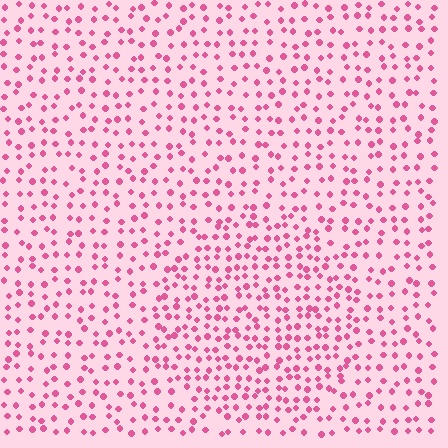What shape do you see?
I see a circle.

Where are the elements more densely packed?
The elements are more densely packed inside the circle boundary.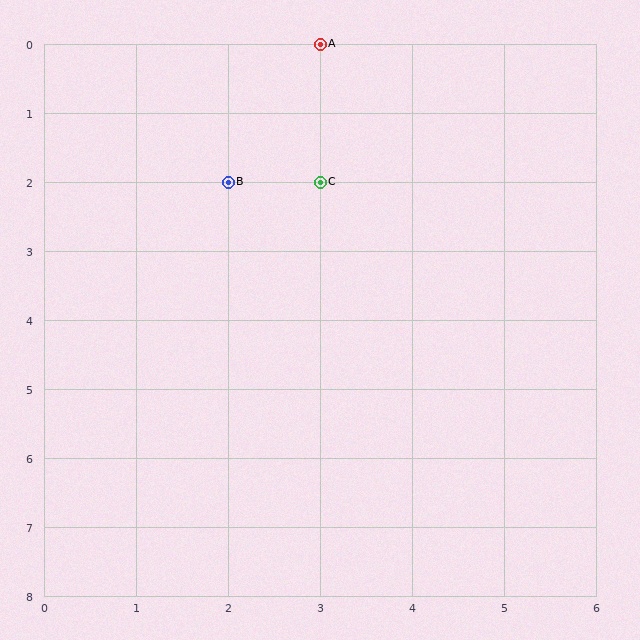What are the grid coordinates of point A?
Point A is at grid coordinates (3, 0).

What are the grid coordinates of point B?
Point B is at grid coordinates (2, 2).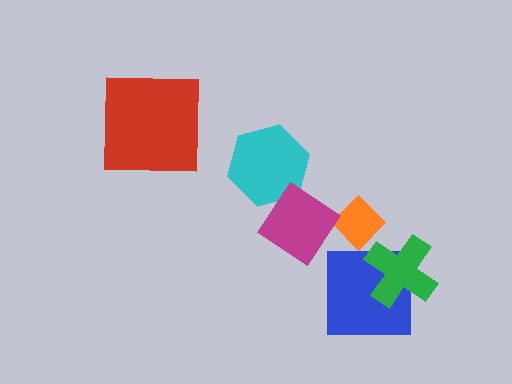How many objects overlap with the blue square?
1 object overlaps with the blue square.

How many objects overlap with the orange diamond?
0 objects overlap with the orange diamond.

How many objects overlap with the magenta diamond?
0 objects overlap with the magenta diamond.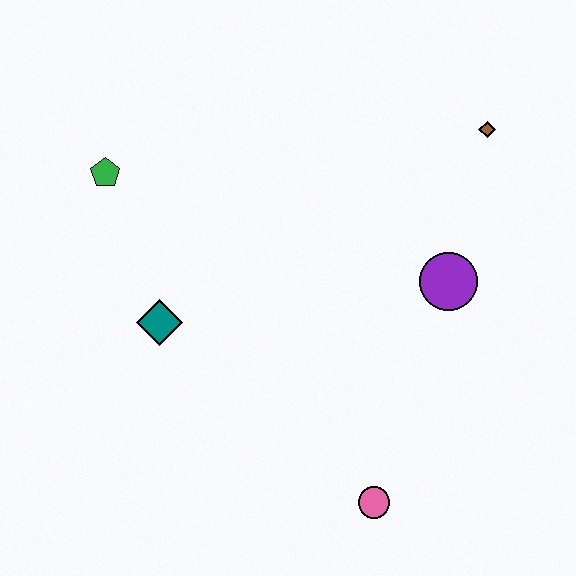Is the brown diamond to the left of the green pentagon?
No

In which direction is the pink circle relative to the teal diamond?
The pink circle is to the right of the teal diamond.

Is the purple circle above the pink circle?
Yes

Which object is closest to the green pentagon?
The teal diamond is closest to the green pentagon.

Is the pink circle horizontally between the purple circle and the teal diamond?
Yes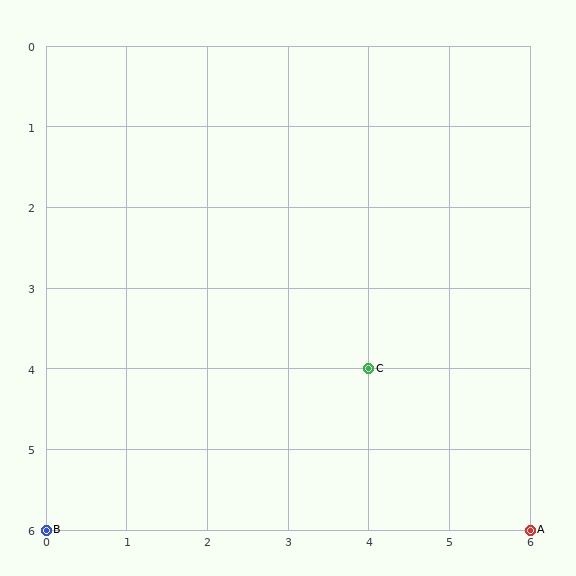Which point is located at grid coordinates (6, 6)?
Point A is at (6, 6).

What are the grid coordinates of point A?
Point A is at grid coordinates (6, 6).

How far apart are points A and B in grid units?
Points A and B are 6 columns apart.